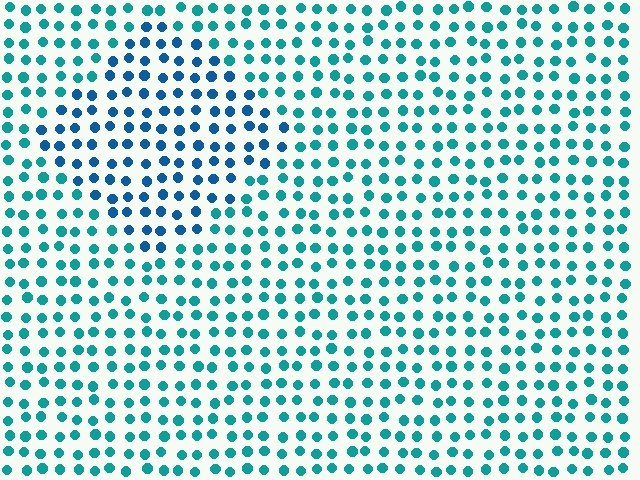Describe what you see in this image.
The image is filled with small teal elements in a uniform arrangement. A diamond-shaped region is visible where the elements are tinted to a slightly different hue, forming a subtle color boundary.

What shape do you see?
I see a diamond.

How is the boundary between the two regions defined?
The boundary is defined purely by a slight shift in hue (about 30 degrees). Spacing, size, and orientation are identical on both sides.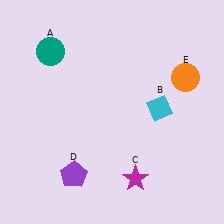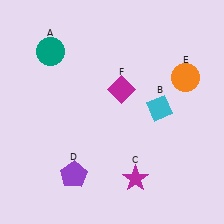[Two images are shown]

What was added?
A magenta diamond (F) was added in Image 2.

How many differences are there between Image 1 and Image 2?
There is 1 difference between the two images.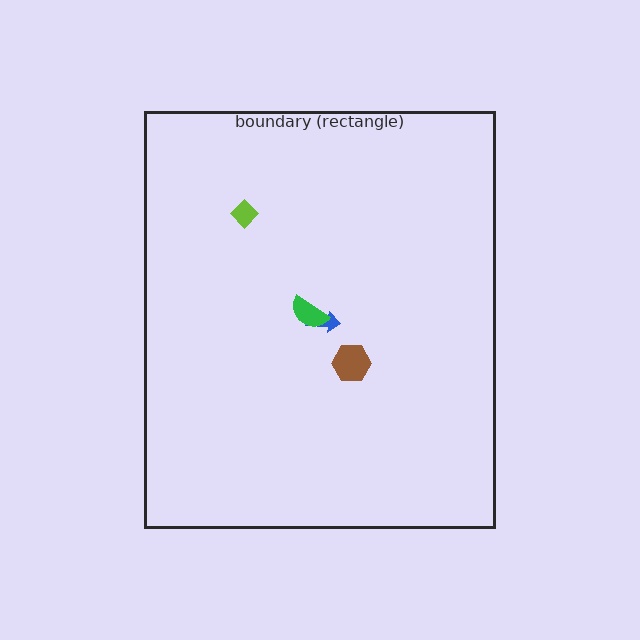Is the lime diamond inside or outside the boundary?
Inside.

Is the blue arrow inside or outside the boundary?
Inside.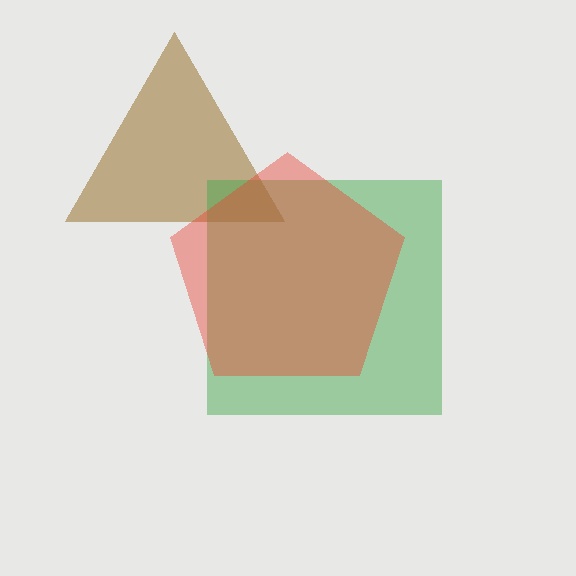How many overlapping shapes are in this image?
There are 3 overlapping shapes in the image.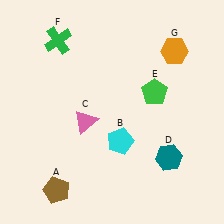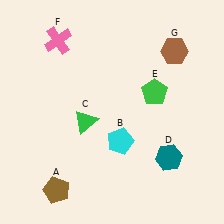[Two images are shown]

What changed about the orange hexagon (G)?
In Image 1, G is orange. In Image 2, it changed to brown.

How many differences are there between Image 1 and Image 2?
There are 3 differences between the two images.